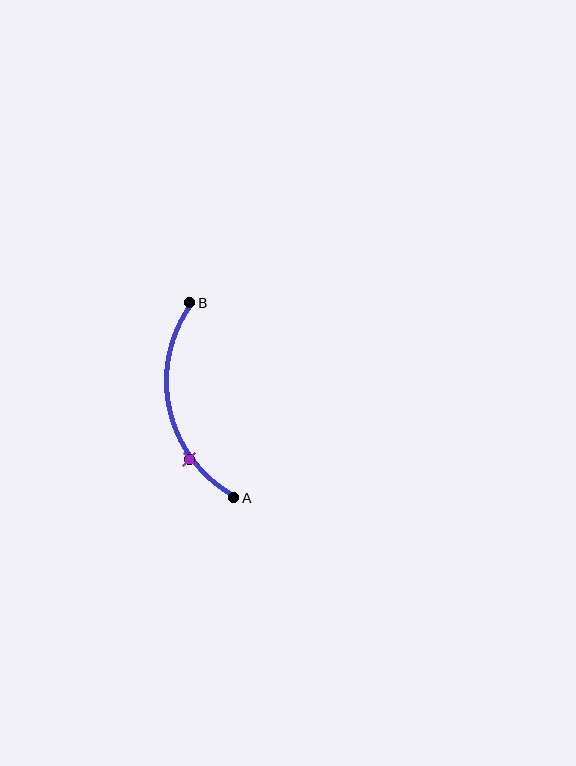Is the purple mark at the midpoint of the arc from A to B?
No. The purple mark lies on the arc but is closer to endpoint A. The arc midpoint would be at the point on the curve equidistant along the arc from both A and B.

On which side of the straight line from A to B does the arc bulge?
The arc bulges to the left of the straight line connecting A and B.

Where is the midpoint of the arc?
The arc midpoint is the point on the curve farthest from the straight line joining A and B. It sits to the left of that line.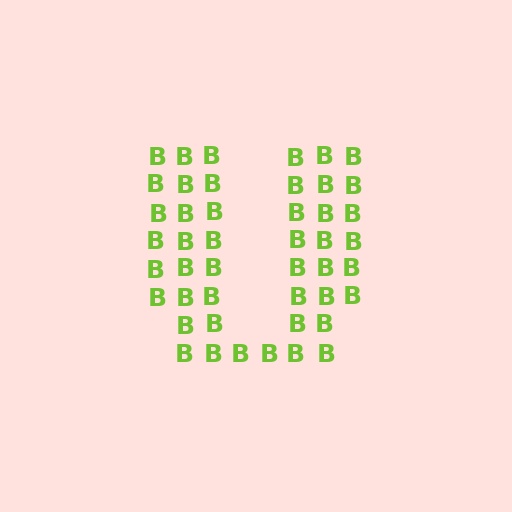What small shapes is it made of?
It is made of small letter B's.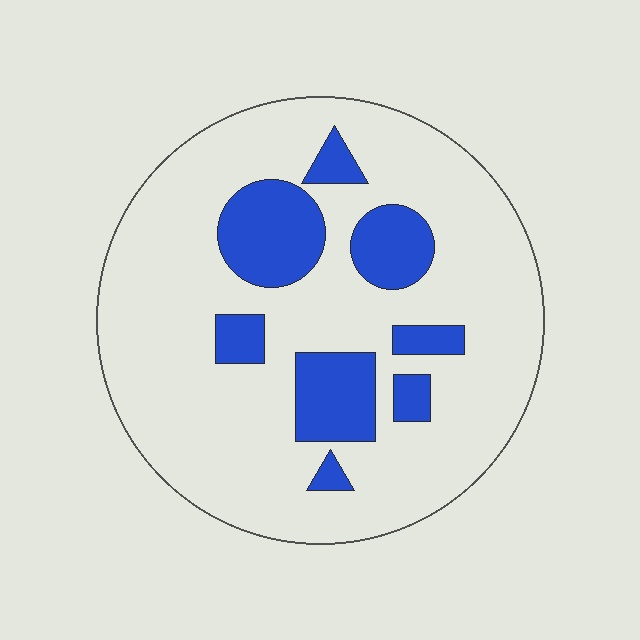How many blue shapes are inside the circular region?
8.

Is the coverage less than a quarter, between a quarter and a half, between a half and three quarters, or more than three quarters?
Less than a quarter.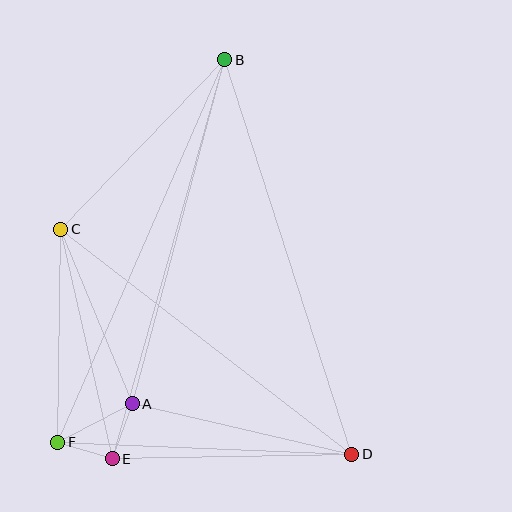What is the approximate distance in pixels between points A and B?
The distance between A and B is approximately 356 pixels.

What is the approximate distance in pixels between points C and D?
The distance between C and D is approximately 368 pixels.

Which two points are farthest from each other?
Points B and F are farthest from each other.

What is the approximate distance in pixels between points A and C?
The distance between A and C is approximately 189 pixels.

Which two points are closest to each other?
Points E and F are closest to each other.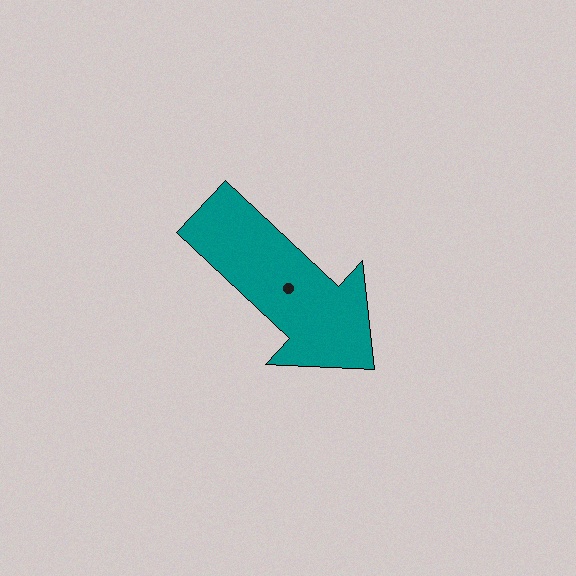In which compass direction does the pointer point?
Southeast.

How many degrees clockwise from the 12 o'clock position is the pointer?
Approximately 133 degrees.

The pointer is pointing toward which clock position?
Roughly 4 o'clock.